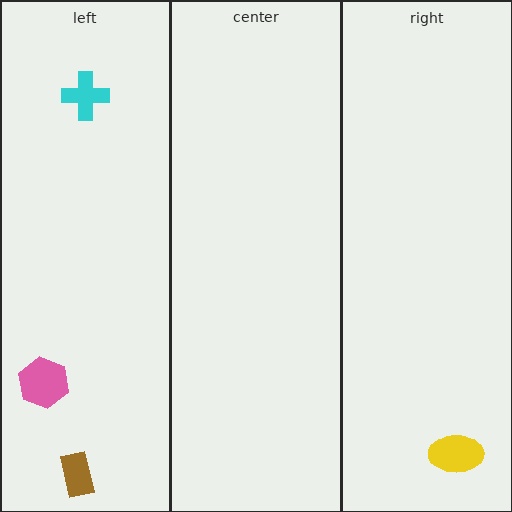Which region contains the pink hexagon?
The left region.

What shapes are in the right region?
The yellow ellipse.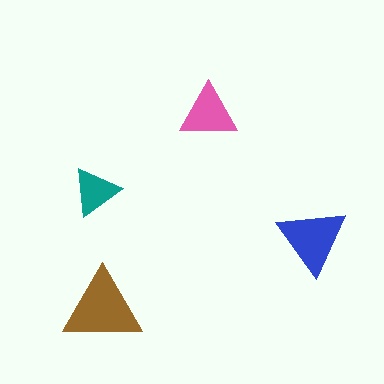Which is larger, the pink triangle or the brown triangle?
The brown one.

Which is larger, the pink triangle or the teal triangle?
The pink one.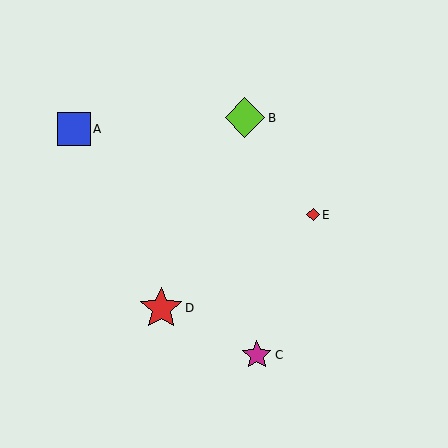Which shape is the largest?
The red star (labeled D) is the largest.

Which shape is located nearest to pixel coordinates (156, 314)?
The red star (labeled D) at (161, 308) is nearest to that location.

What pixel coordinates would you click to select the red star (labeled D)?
Click at (161, 308) to select the red star D.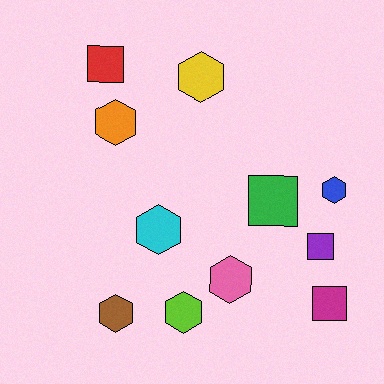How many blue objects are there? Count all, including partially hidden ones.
There is 1 blue object.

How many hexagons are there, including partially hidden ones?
There are 7 hexagons.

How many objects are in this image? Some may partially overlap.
There are 11 objects.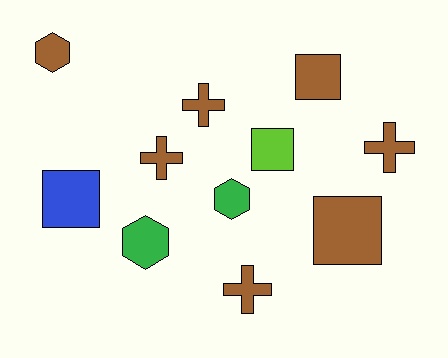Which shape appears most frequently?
Cross, with 4 objects.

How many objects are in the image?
There are 11 objects.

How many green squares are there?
There are no green squares.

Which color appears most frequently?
Brown, with 7 objects.